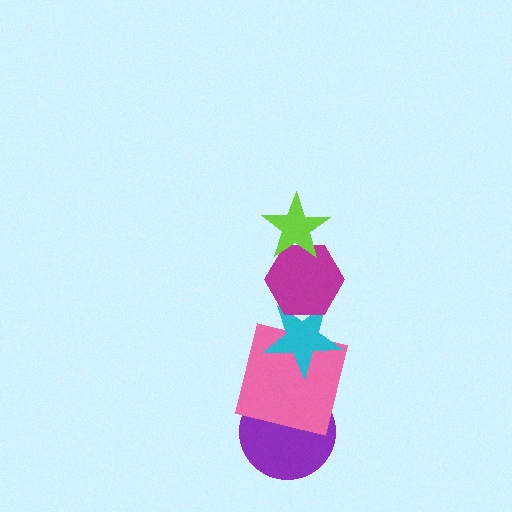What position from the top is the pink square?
The pink square is 4th from the top.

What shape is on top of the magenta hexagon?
The lime star is on top of the magenta hexagon.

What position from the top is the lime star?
The lime star is 1st from the top.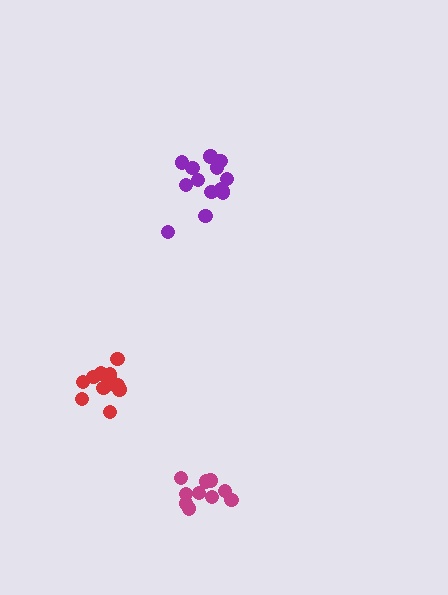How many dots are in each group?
Group 1: 12 dots, Group 2: 14 dots, Group 3: 10 dots (36 total).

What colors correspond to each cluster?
The clusters are colored: red, purple, magenta.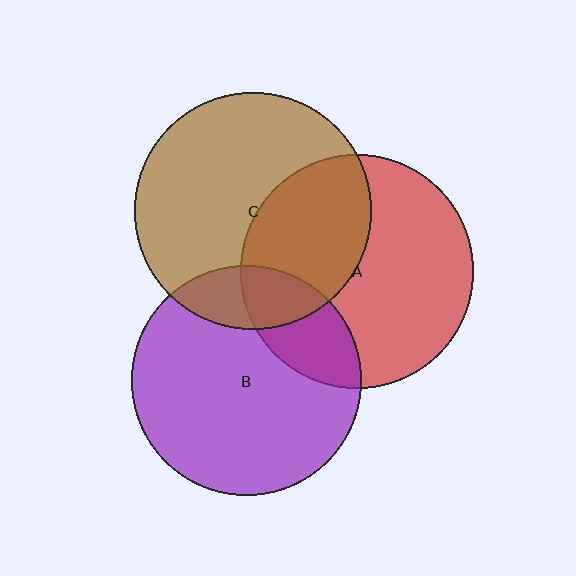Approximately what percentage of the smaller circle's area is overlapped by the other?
Approximately 15%.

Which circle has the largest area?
Circle C (brown).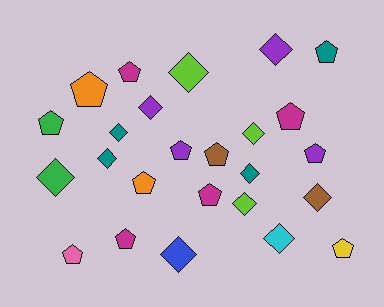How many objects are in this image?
There are 25 objects.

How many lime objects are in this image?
There are 3 lime objects.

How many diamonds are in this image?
There are 12 diamonds.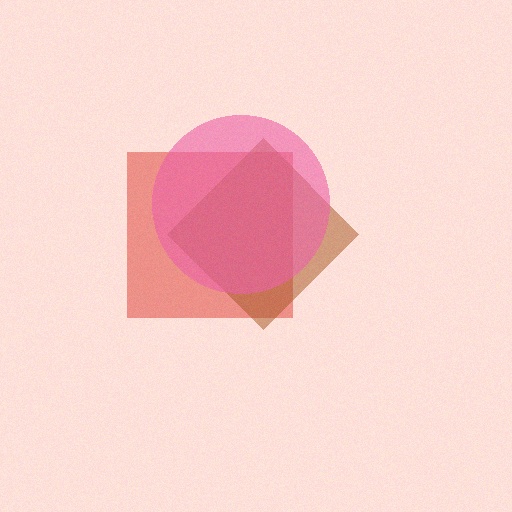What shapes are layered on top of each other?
The layered shapes are: a red square, a brown diamond, a pink circle.